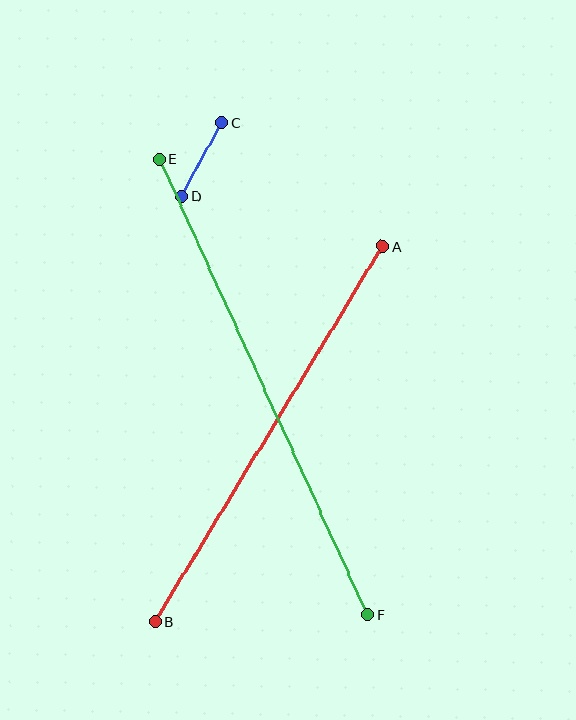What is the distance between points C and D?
The distance is approximately 84 pixels.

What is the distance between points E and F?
The distance is approximately 501 pixels.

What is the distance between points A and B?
The distance is approximately 439 pixels.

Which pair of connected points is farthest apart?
Points E and F are farthest apart.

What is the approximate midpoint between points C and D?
The midpoint is at approximately (201, 159) pixels.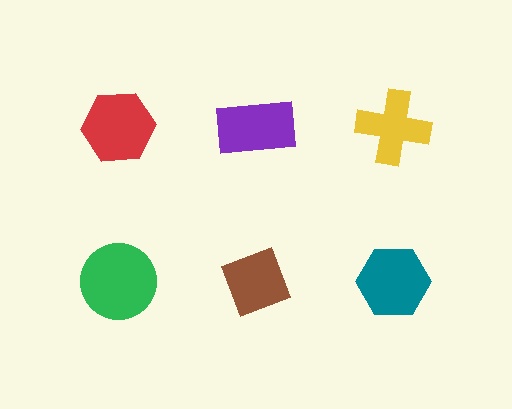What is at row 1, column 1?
A red hexagon.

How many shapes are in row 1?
3 shapes.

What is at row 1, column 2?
A purple rectangle.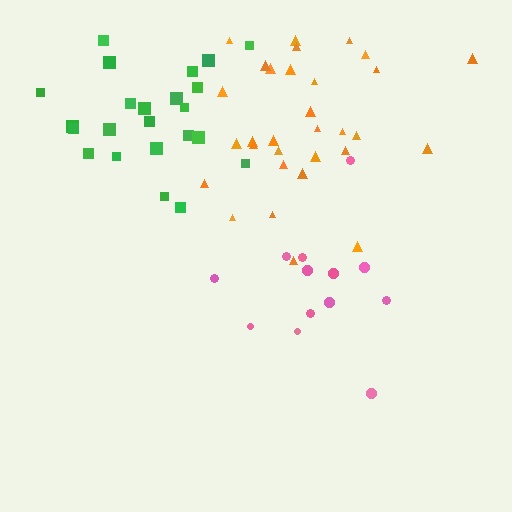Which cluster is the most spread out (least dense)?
Pink.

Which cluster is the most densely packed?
Green.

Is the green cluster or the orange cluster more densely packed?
Green.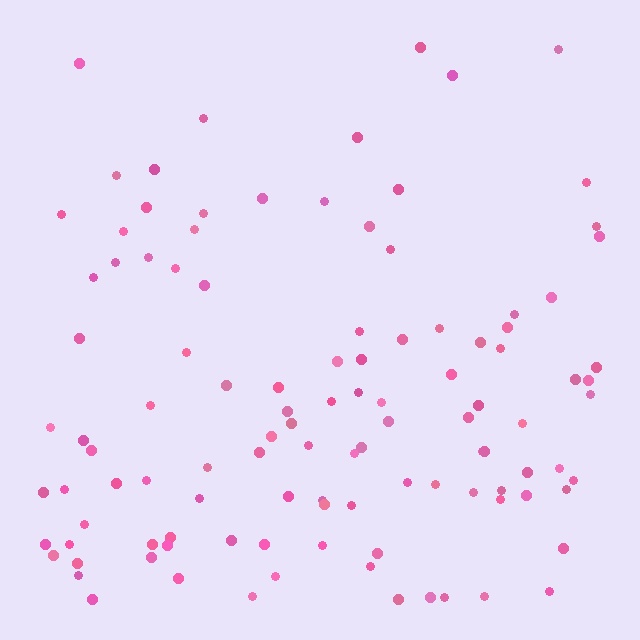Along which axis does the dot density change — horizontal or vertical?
Vertical.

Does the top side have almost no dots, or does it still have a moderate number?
Still a moderate number, just noticeably fewer than the bottom.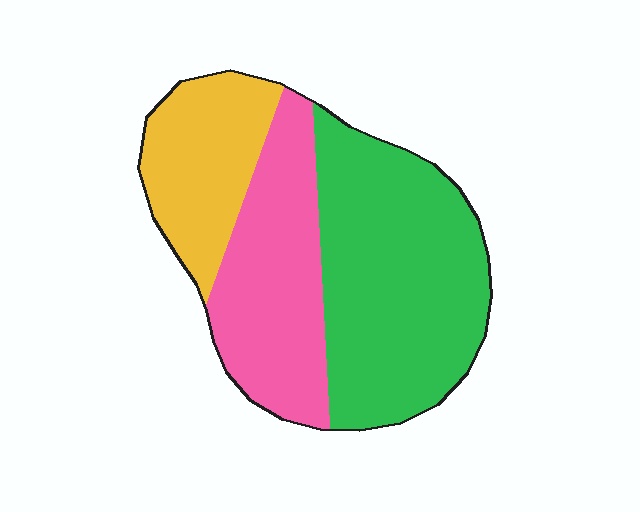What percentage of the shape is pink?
Pink takes up between a sixth and a third of the shape.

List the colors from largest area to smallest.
From largest to smallest: green, pink, yellow.